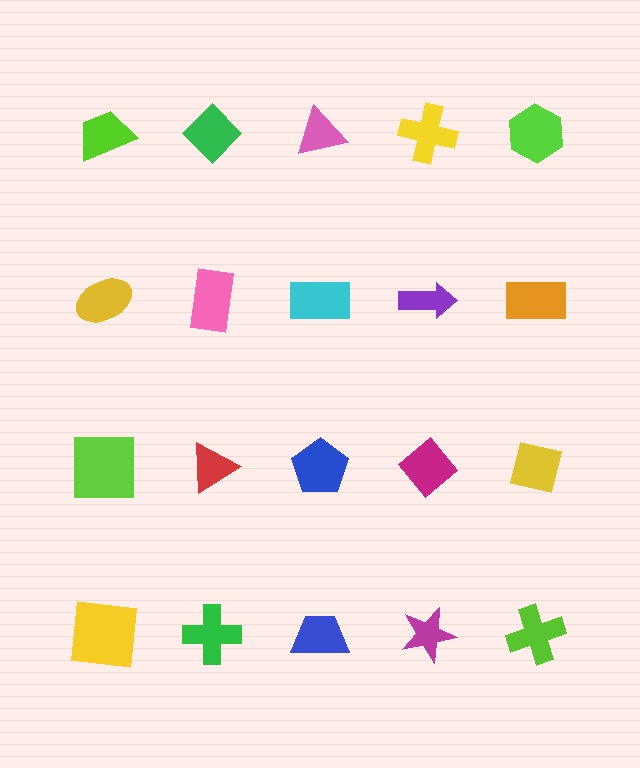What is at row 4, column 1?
A yellow square.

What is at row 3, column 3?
A blue pentagon.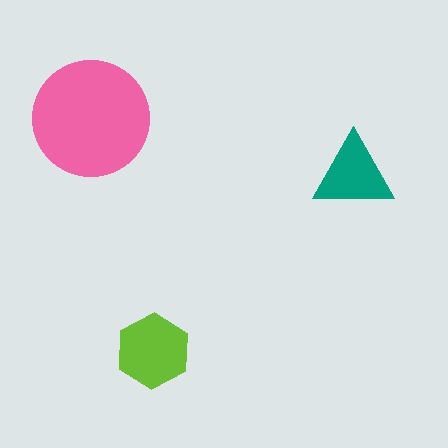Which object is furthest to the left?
The pink circle is leftmost.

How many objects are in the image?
There are 3 objects in the image.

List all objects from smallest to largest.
The teal triangle, the lime hexagon, the pink circle.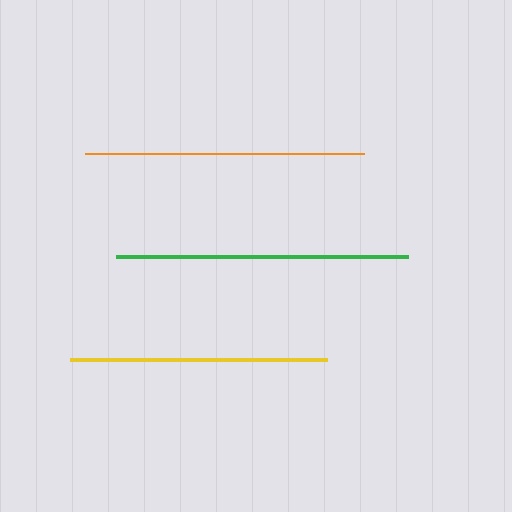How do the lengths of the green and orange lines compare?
The green and orange lines are approximately the same length.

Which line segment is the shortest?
The yellow line is the shortest at approximately 257 pixels.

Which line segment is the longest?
The green line is the longest at approximately 293 pixels.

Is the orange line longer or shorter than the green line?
The green line is longer than the orange line.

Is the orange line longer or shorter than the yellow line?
The orange line is longer than the yellow line.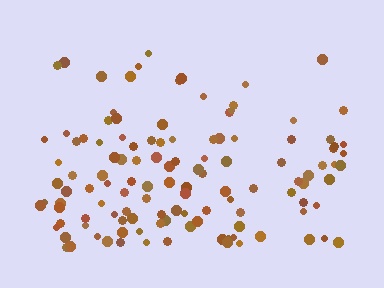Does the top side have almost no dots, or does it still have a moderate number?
Still a moderate number, just noticeably fewer than the bottom.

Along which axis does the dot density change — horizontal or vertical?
Vertical.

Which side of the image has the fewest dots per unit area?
The top.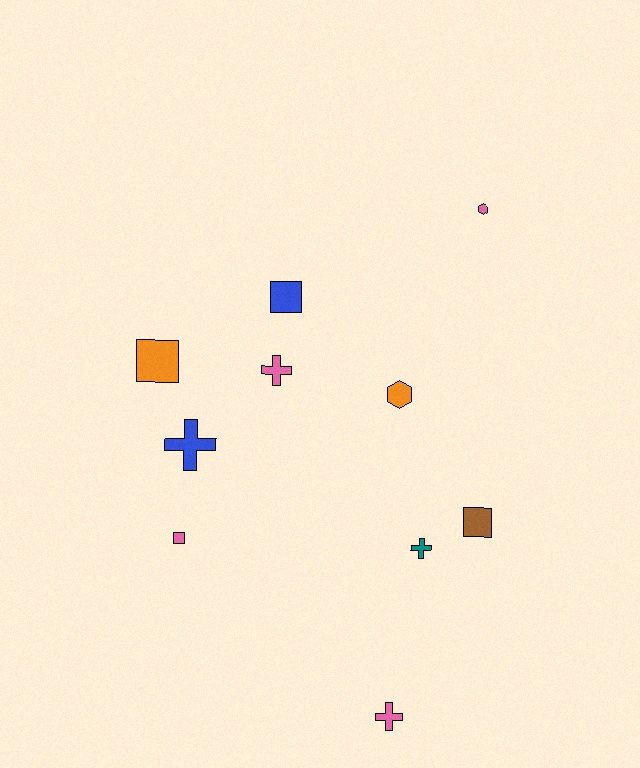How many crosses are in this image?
There are 4 crosses.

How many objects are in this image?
There are 10 objects.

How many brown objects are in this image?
There is 1 brown object.